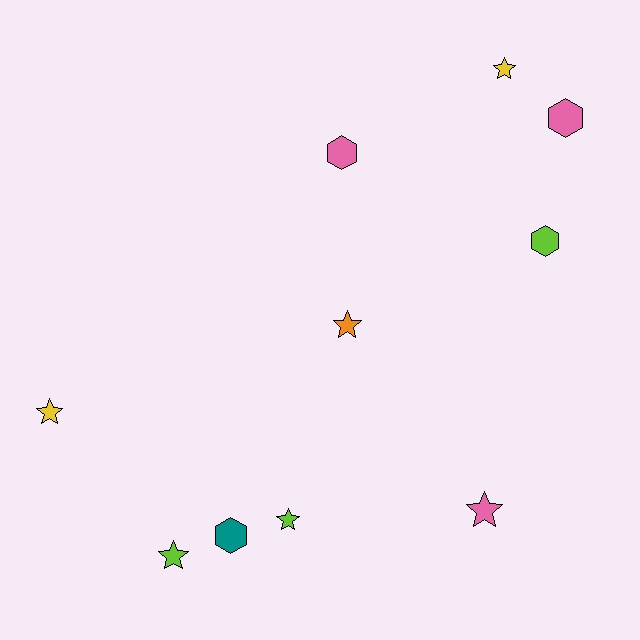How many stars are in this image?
There are 6 stars.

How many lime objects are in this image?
There are 3 lime objects.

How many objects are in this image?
There are 10 objects.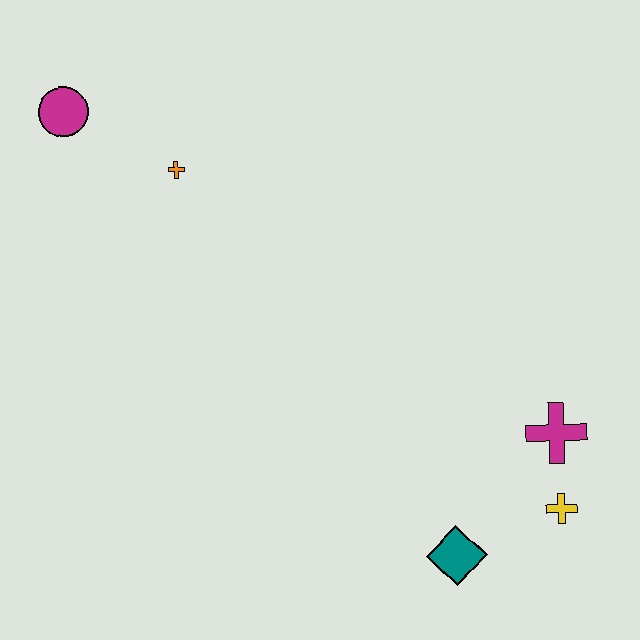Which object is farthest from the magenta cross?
The magenta circle is farthest from the magenta cross.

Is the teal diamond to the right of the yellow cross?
No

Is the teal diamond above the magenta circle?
No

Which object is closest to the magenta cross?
The yellow cross is closest to the magenta cross.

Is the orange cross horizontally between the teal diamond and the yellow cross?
No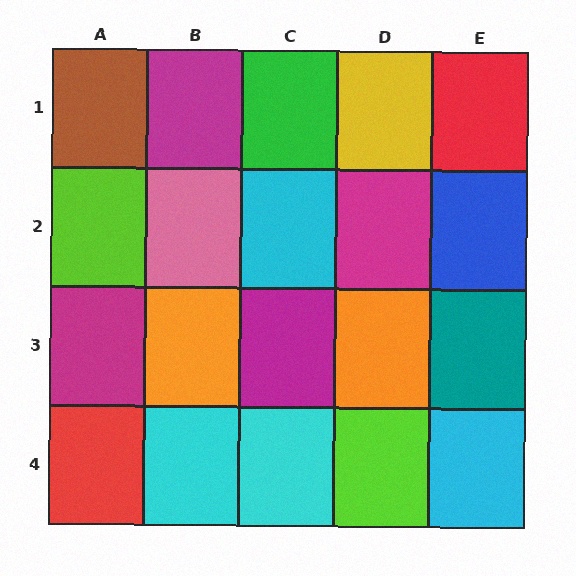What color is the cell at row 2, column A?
Lime.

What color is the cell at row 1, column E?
Red.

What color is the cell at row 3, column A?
Magenta.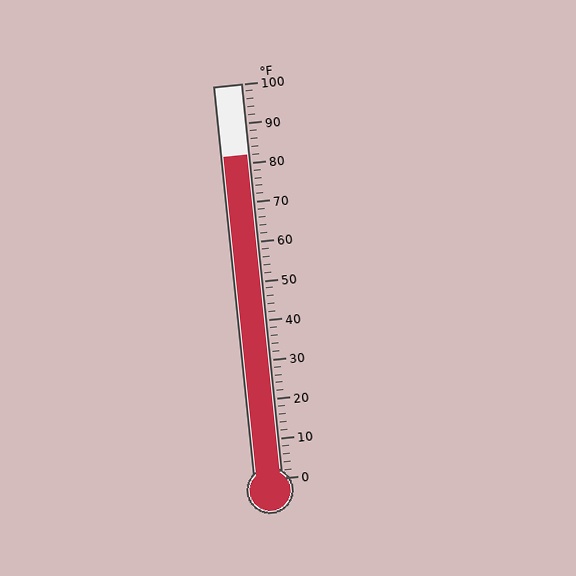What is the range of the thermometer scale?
The thermometer scale ranges from 0°F to 100°F.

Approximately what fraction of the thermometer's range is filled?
The thermometer is filled to approximately 80% of its range.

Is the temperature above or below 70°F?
The temperature is above 70°F.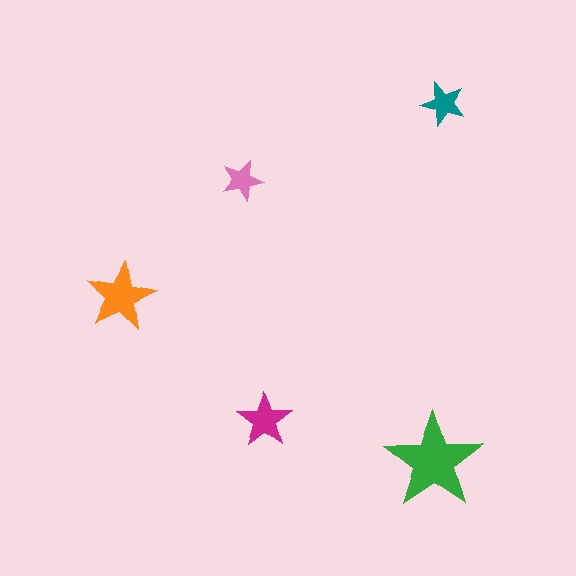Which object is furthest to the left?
The orange star is leftmost.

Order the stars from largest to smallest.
the green one, the orange one, the magenta one, the teal one, the pink one.